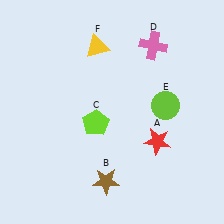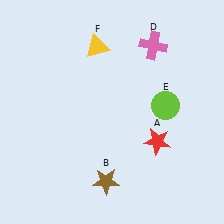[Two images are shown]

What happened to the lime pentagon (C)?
The lime pentagon (C) was removed in Image 2. It was in the bottom-left area of Image 1.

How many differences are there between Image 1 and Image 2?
There is 1 difference between the two images.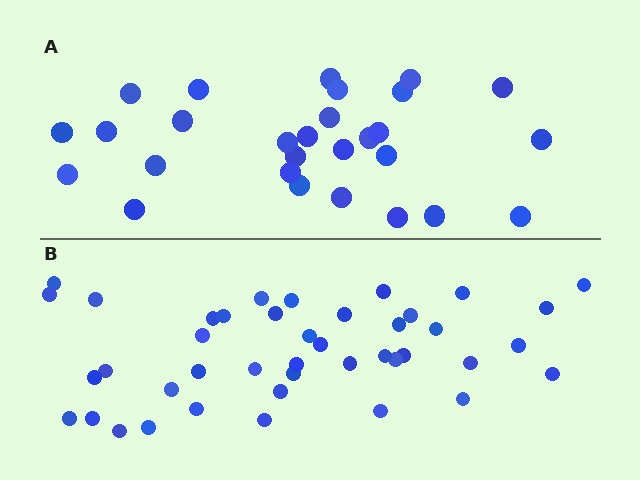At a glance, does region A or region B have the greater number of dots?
Region B (the bottom region) has more dots.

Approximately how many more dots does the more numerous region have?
Region B has approximately 15 more dots than region A.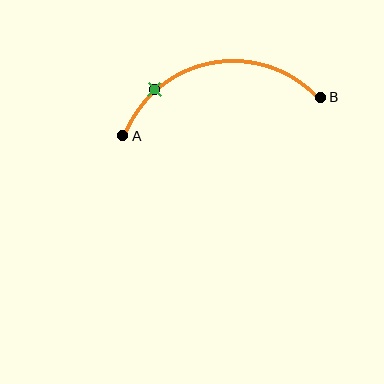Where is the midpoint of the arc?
The arc midpoint is the point on the curve farthest from the straight line joining A and B. It sits above that line.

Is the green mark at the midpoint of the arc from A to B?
No. The green mark lies on the arc but is closer to endpoint A. The arc midpoint would be at the point on the curve equidistant along the arc from both A and B.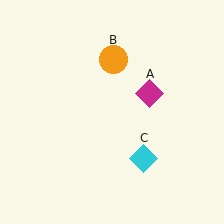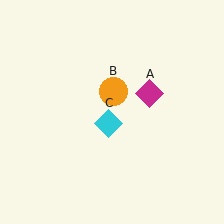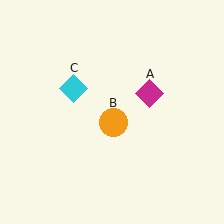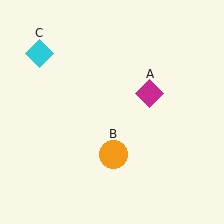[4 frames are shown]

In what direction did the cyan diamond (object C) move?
The cyan diamond (object C) moved up and to the left.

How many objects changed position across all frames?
2 objects changed position: orange circle (object B), cyan diamond (object C).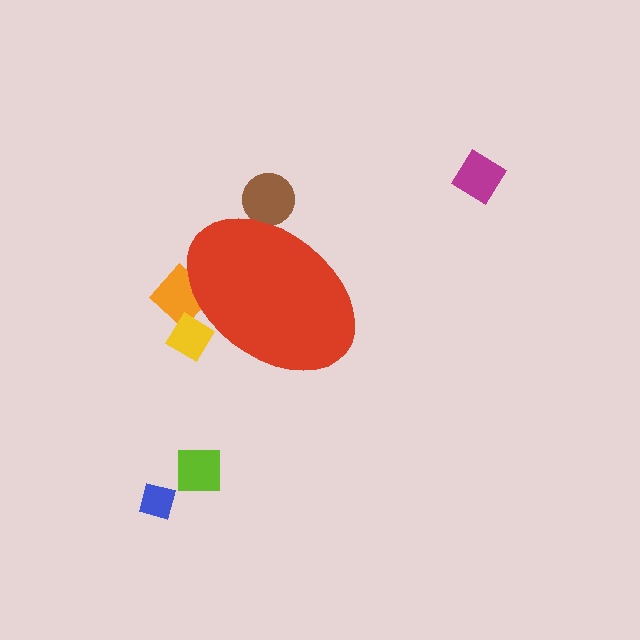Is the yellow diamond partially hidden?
Yes, the yellow diamond is partially hidden behind the red ellipse.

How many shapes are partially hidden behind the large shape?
3 shapes are partially hidden.